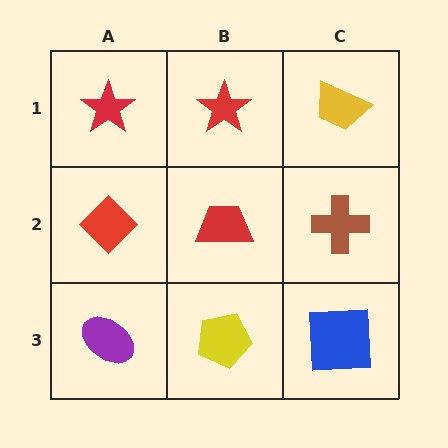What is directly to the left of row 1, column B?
A red star.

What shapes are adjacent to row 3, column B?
A red trapezoid (row 2, column B), a purple ellipse (row 3, column A), a blue square (row 3, column C).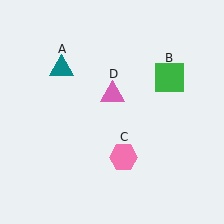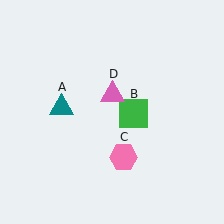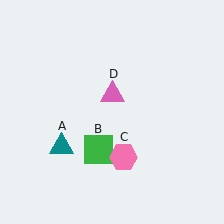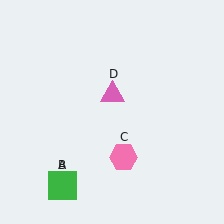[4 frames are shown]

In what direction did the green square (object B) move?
The green square (object B) moved down and to the left.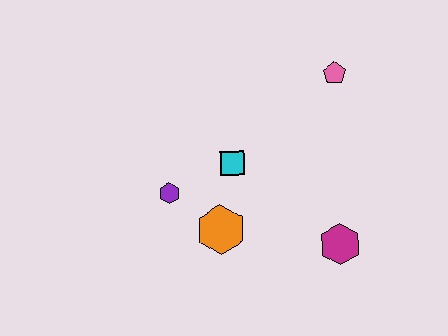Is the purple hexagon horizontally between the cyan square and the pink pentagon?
No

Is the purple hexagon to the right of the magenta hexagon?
No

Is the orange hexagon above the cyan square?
No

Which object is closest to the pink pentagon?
The cyan square is closest to the pink pentagon.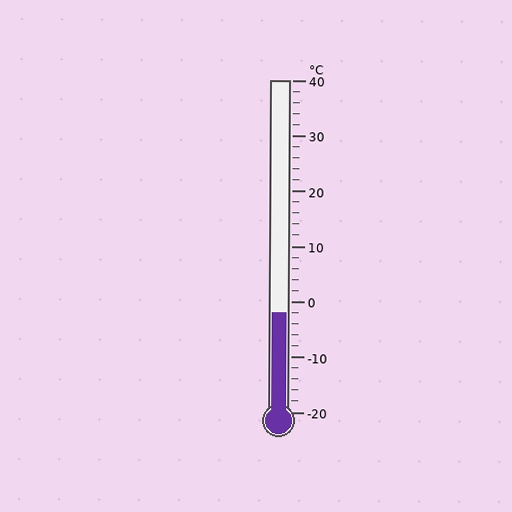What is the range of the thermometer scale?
The thermometer scale ranges from -20°C to 40°C.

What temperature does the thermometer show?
The thermometer shows approximately -2°C.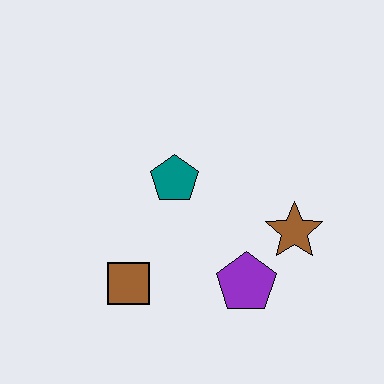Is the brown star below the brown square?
No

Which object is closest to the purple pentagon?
The brown star is closest to the purple pentagon.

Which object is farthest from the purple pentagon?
The teal pentagon is farthest from the purple pentagon.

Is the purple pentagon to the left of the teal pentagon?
No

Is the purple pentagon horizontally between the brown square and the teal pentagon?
No